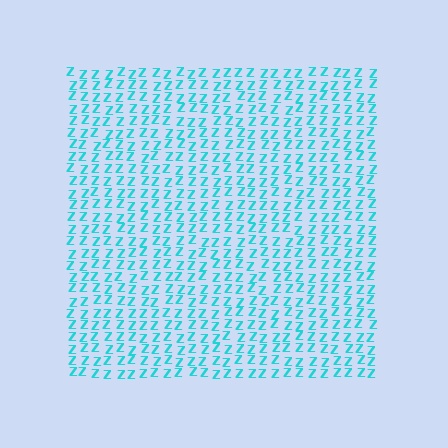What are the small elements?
The small elements are letter Z's.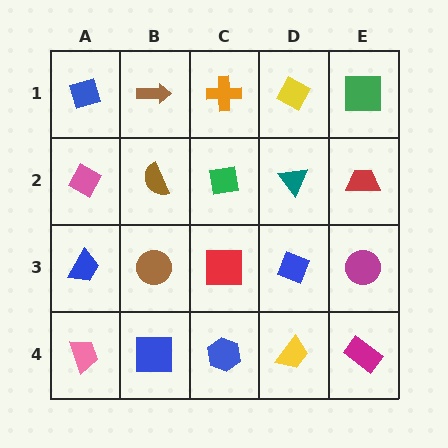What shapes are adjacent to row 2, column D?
A yellow diamond (row 1, column D), a blue diamond (row 3, column D), a green square (row 2, column C), a red trapezoid (row 2, column E).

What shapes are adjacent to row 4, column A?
A blue trapezoid (row 3, column A), a blue square (row 4, column B).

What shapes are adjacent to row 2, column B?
A brown arrow (row 1, column B), a brown circle (row 3, column B), a pink diamond (row 2, column A), a green square (row 2, column C).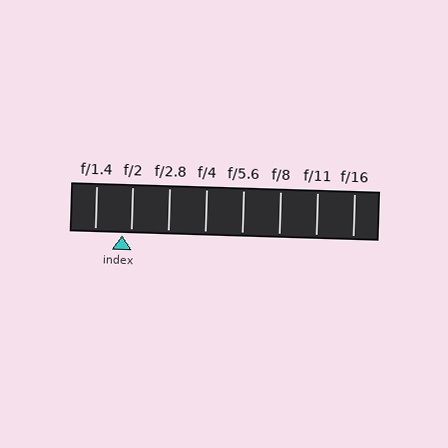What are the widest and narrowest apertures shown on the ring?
The widest aperture shown is f/1.4 and the narrowest is f/16.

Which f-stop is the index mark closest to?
The index mark is closest to f/2.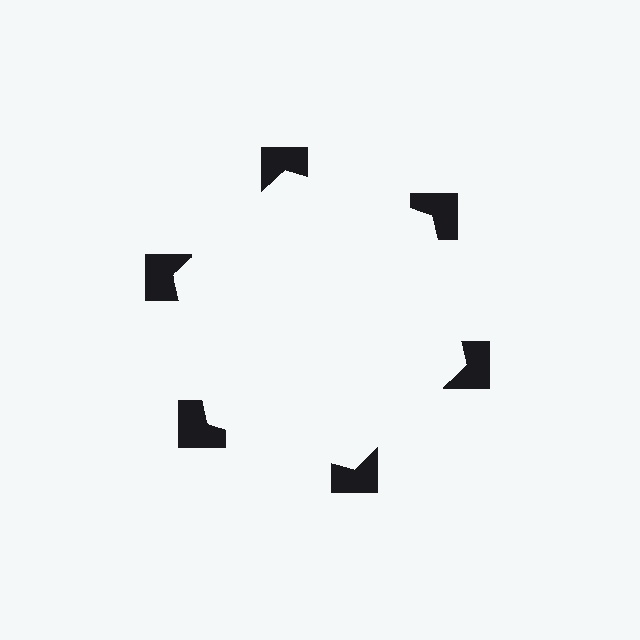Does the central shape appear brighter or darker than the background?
It typically appears slightly brighter than the background, even though no actual brightness change is drawn.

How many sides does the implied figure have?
6 sides.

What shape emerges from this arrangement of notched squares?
An illusory hexagon — its edges are inferred from the aligned wedge cuts in the notched squares, not physically drawn.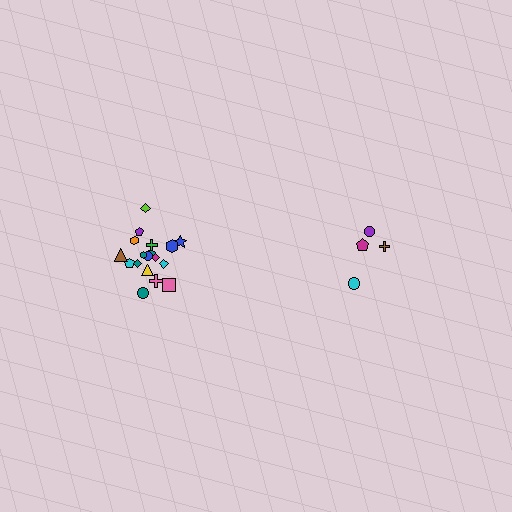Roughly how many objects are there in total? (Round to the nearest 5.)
Roughly 20 objects in total.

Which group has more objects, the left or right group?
The left group.